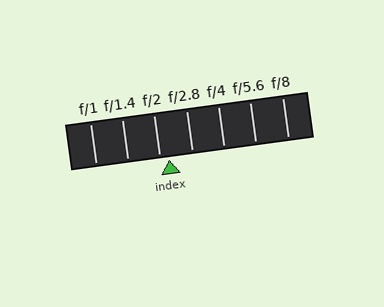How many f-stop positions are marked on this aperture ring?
There are 7 f-stop positions marked.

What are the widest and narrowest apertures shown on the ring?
The widest aperture shown is f/1 and the narrowest is f/8.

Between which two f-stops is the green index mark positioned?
The index mark is between f/2 and f/2.8.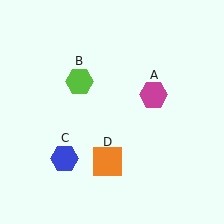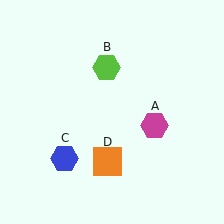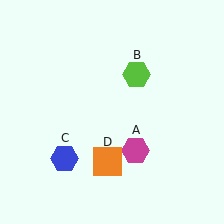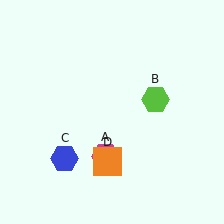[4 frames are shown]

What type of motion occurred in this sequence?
The magenta hexagon (object A), lime hexagon (object B) rotated clockwise around the center of the scene.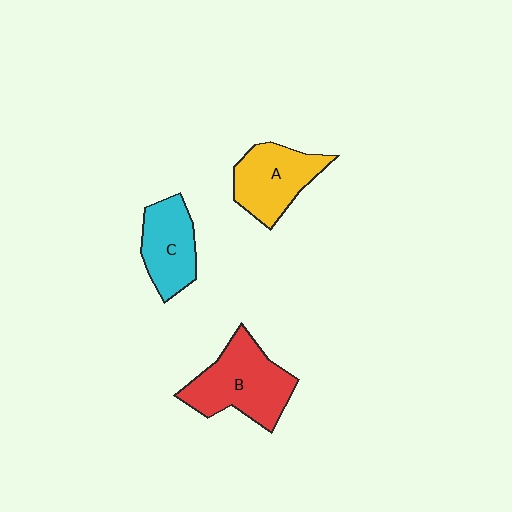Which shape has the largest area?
Shape B (red).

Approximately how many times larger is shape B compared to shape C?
Approximately 1.4 times.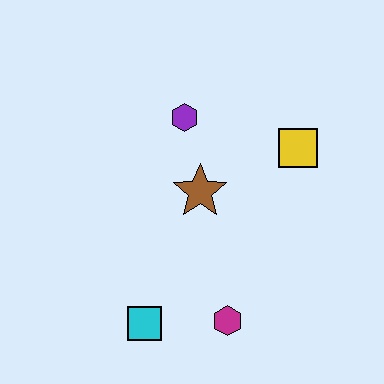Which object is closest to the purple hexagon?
The brown star is closest to the purple hexagon.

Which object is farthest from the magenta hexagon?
The purple hexagon is farthest from the magenta hexagon.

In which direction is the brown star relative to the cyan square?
The brown star is above the cyan square.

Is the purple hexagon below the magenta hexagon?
No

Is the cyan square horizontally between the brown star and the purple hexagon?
No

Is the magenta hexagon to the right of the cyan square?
Yes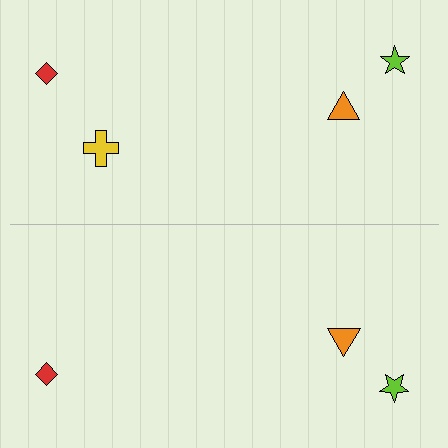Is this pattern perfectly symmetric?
No, the pattern is not perfectly symmetric. A yellow cross is missing from the bottom side.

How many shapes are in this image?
There are 7 shapes in this image.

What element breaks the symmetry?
A yellow cross is missing from the bottom side.